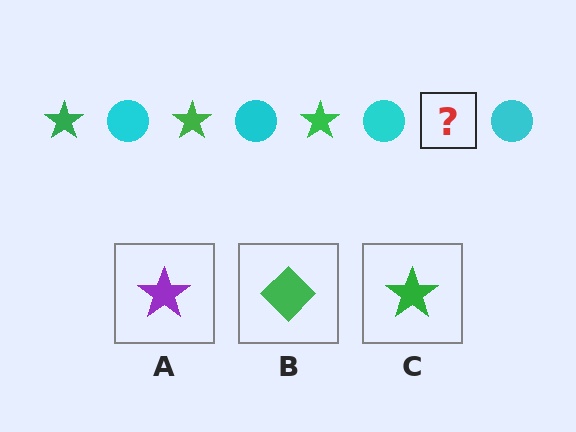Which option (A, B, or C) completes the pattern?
C.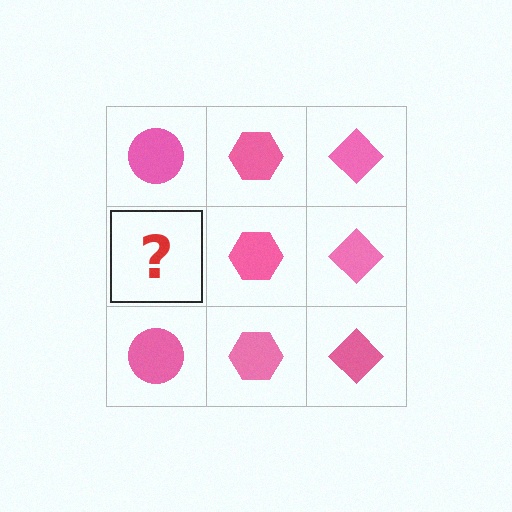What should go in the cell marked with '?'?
The missing cell should contain a pink circle.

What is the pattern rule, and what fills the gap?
The rule is that each column has a consistent shape. The gap should be filled with a pink circle.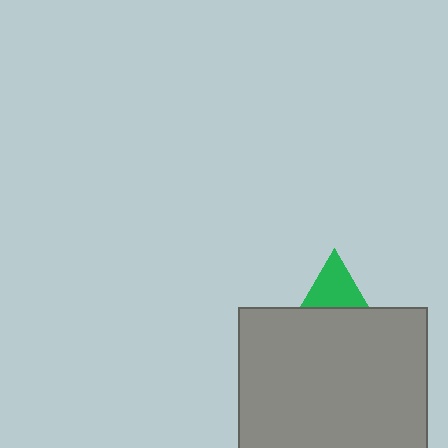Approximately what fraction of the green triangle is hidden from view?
Roughly 59% of the green triangle is hidden behind the gray square.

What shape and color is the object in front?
The object in front is a gray square.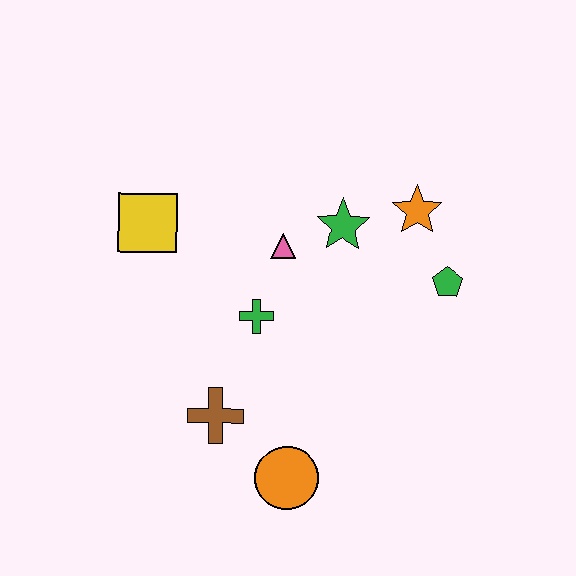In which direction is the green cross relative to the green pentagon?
The green cross is to the left of the green pentagon.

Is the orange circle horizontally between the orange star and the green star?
No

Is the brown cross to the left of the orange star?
Yes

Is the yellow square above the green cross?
Yes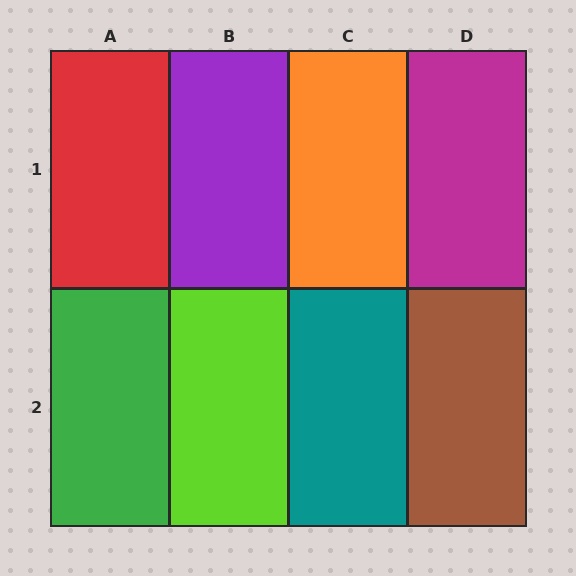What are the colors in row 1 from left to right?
Red, purple, orange, magenta.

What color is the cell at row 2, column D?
Brown.